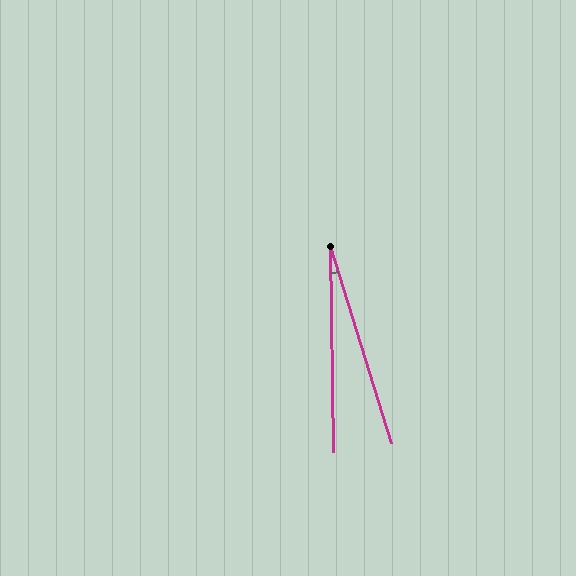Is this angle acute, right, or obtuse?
It is acute.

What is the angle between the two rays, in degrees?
Approximately 17 degrees.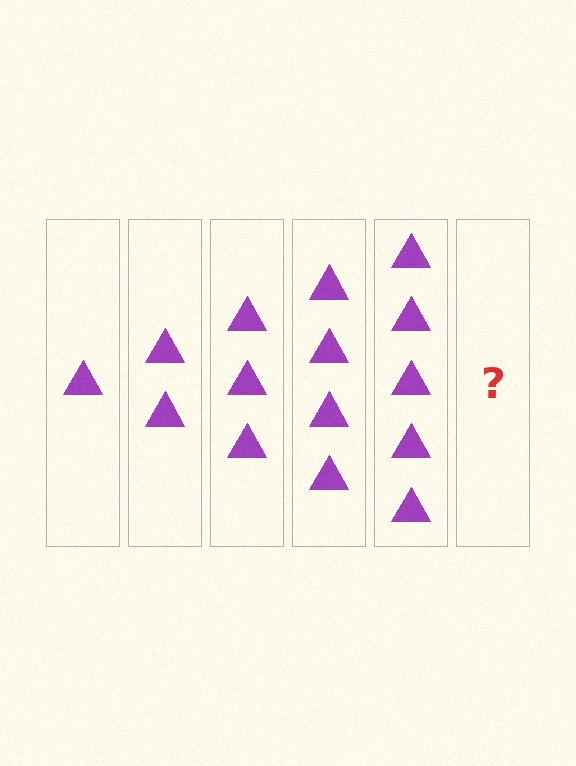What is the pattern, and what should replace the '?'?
The pattern is that each step adds one more triangle. The '?' should be 6 triangles.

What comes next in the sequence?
The next element should be 6 triangles.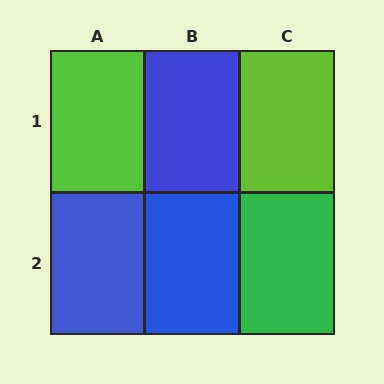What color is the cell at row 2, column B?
Blue.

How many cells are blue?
3 cells are blue.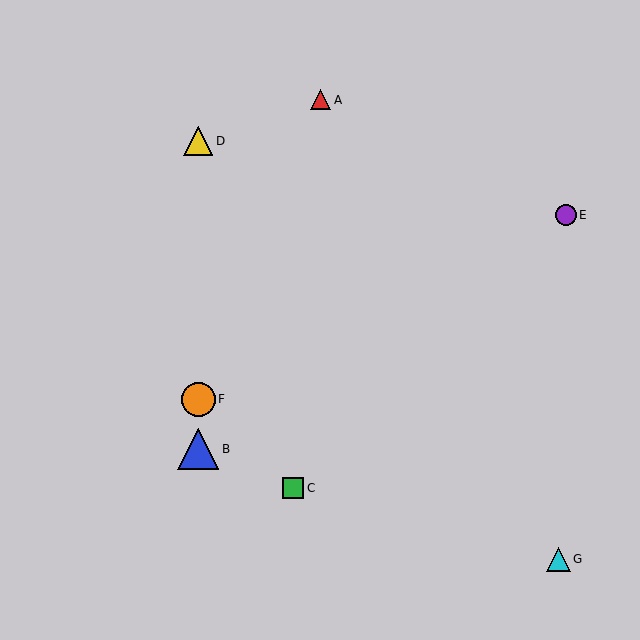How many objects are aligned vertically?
3 objects (B, D, F) are aligned vertically.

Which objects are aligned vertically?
Objects B, D, F are aligned vertically.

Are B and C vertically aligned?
No, B is at x≈198 and C is at x≈293.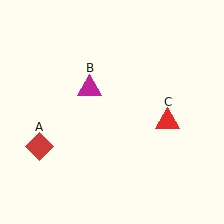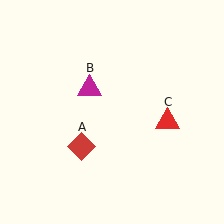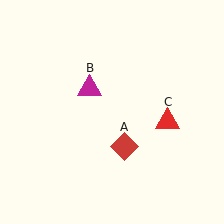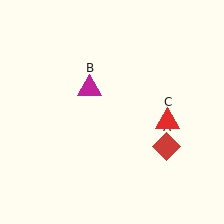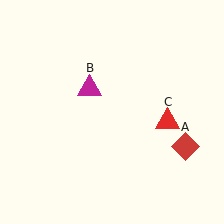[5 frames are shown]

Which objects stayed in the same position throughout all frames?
Magenta triangle (object B) and red triangle (object C) remained stationary.